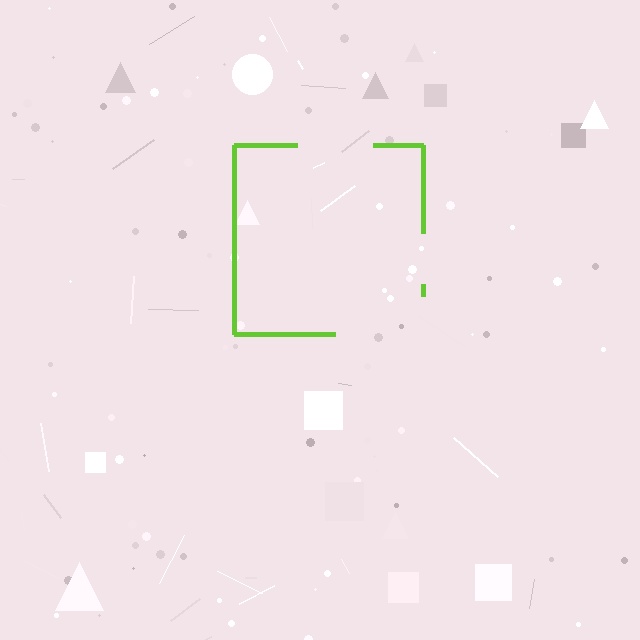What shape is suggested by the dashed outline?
The dashed outline suggests a square.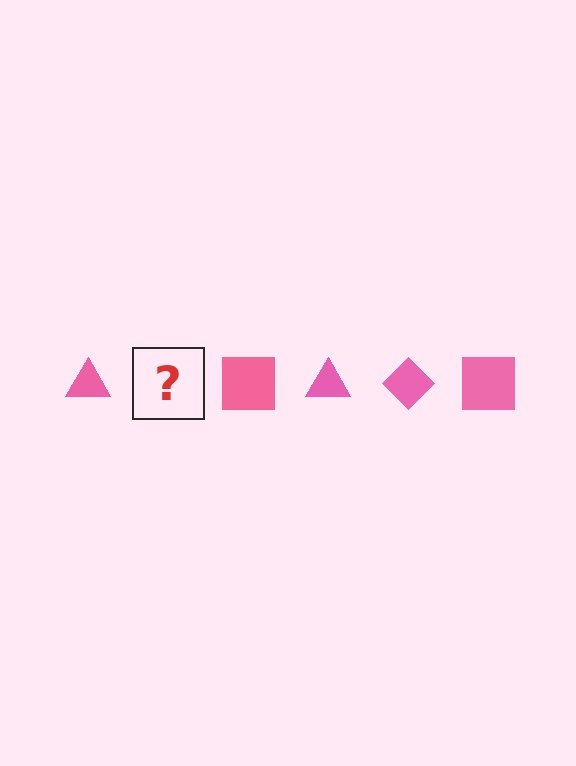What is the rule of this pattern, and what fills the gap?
The rule is that the pattern cycles through triangle, diamond, square shapes in pink. The gap should be filled with a pink diamond.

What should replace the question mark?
The question mark should be replaced with a pink diamond.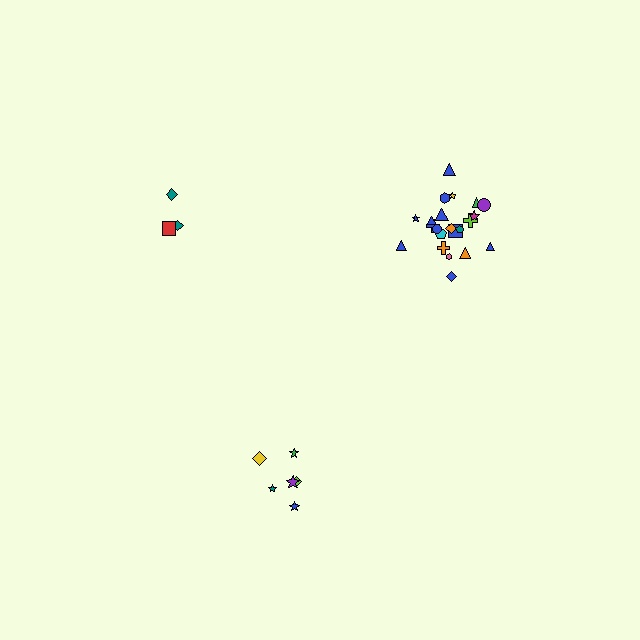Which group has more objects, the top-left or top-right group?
The top-right group.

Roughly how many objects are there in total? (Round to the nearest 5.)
Roughly 30 objects in total.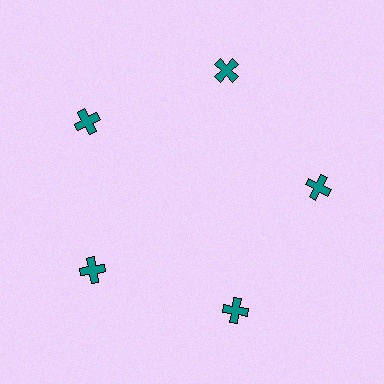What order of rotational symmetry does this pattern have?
This pattern has 5-fold rotational symmetry.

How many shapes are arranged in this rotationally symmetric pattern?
There are 5 shapes, arranged in 5 groups of 1.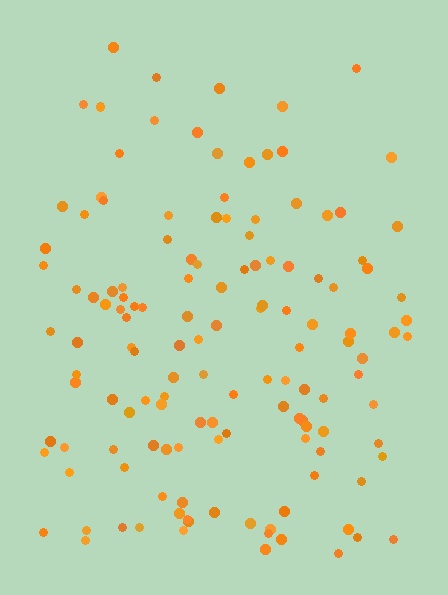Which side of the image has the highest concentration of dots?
The bottom.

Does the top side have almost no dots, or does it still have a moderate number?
Still a moderate number, just noticeably fewer than the bottom.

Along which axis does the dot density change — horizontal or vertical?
Vertical.